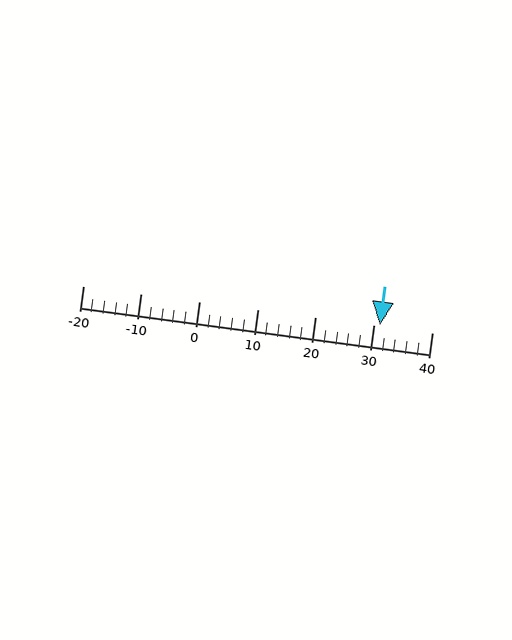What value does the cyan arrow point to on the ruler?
The cyan arrow points to approximately 31.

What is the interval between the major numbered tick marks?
The major tick marks are spaced 10 units apart.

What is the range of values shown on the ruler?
The ruler shows values from -20 to 40.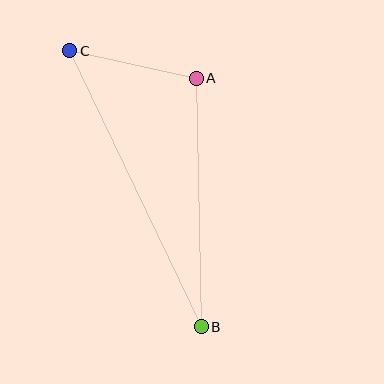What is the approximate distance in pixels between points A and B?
The distance between A and B is approximately 248 pixels.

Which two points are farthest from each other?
Points B and C are farthest from each other.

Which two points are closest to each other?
Points A and C are closest to each other.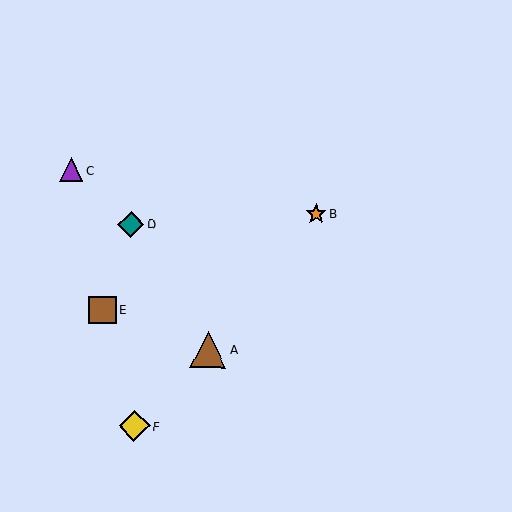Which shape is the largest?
The brown triangle (labeled A) is the largest.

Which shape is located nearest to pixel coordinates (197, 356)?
The brown triangle (labeled A) at (208, 350) is nearest to that location.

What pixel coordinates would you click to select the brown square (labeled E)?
Click at (103, 310) to select the brown square E.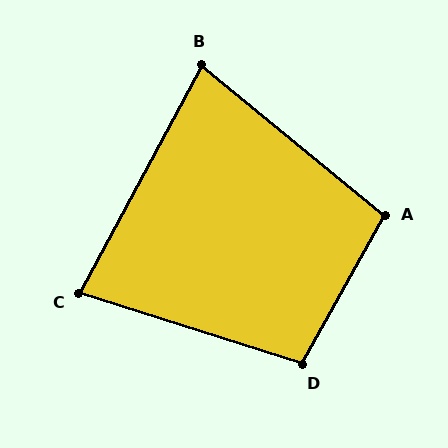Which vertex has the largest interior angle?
D, at approximately 101 degrees.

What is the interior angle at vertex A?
Approximately 101 degrees (obtuse).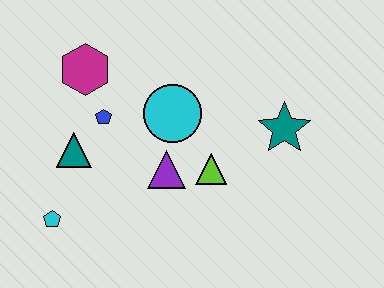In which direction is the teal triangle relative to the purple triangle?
The teal triangle is to the left of the purple triangle.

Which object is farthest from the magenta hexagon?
The teal star is farthest from the magenta hexagon.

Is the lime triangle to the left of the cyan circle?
No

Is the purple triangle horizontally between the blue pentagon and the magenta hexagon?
No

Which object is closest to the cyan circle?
The purple triangle is closest to the cyan circle.